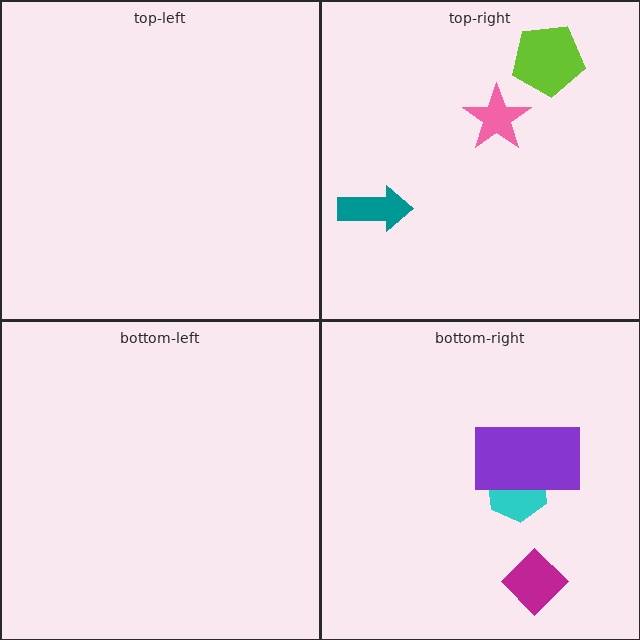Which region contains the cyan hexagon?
The bottom-right region.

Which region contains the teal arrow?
The top-right region.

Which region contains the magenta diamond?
The bottom-right region.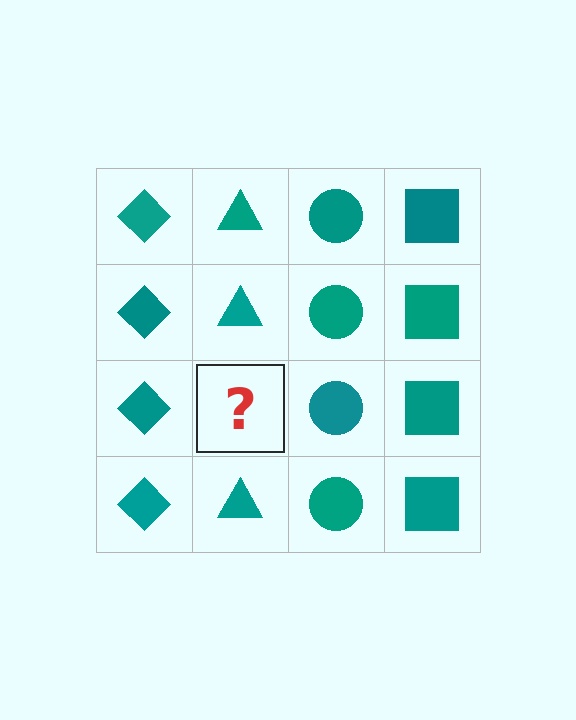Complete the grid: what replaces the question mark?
The question mark should be replaced with a teal triangle.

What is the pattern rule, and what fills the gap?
The rule is that each column has a consistent shape. The gap should be filled with a teal triangle.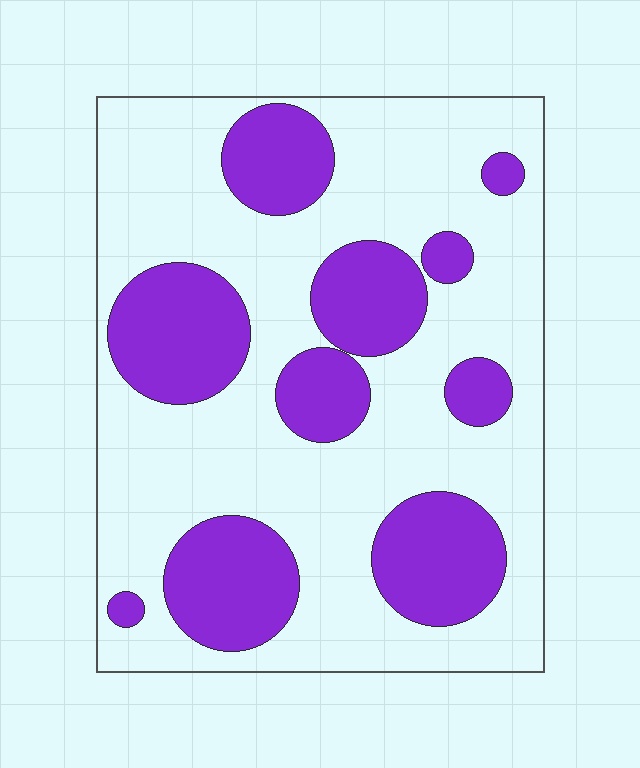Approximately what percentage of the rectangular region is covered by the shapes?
Approximately 30%.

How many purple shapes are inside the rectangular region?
10.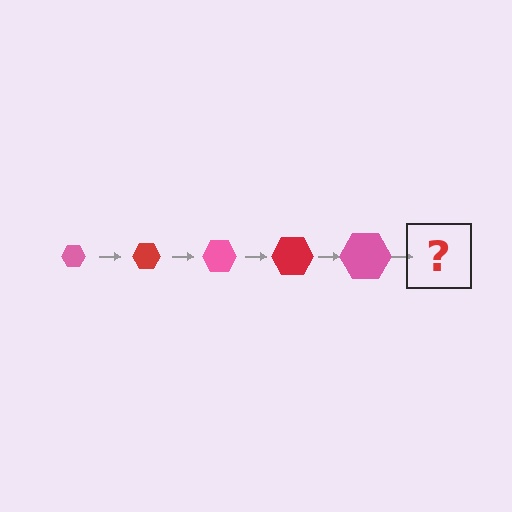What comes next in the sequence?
The next element should be a red hexagon, larger than the previous one.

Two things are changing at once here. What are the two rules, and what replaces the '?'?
The two rules are that the hexagon grows larger each step and the color cycles through pink and red. The '?' should be a red hexagon, larger than the previous one.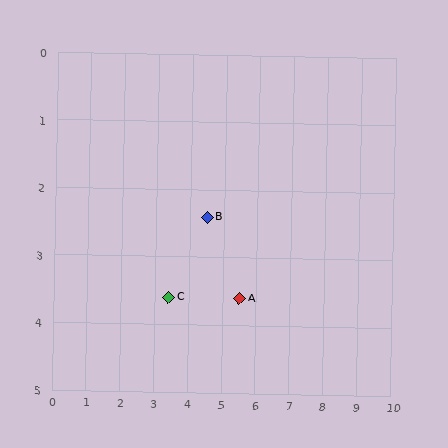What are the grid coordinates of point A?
Point A is at approximately (5.5, 3.6).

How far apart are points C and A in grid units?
Points C and A are about 2.1 grid units apart.